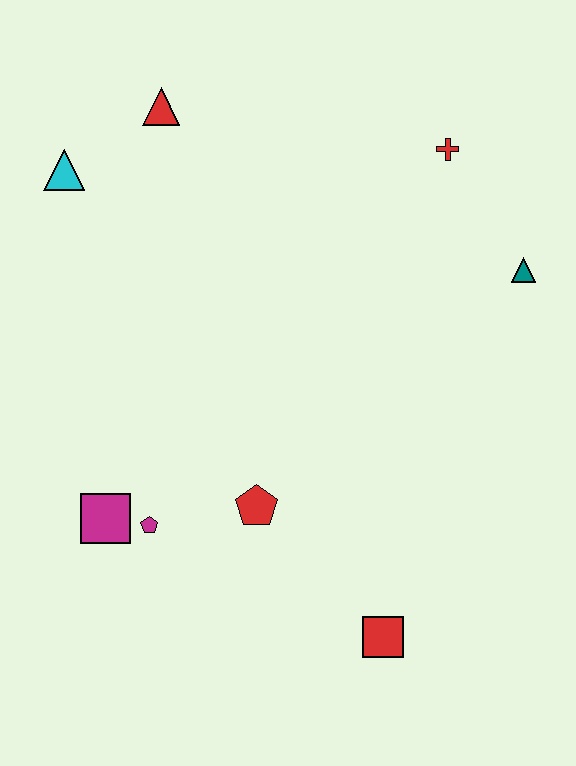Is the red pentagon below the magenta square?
No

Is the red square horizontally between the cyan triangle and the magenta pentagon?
No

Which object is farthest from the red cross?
The magenta square is farthest from the red cross.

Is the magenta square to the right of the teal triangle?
No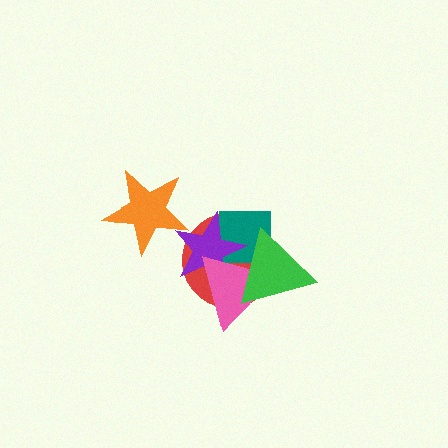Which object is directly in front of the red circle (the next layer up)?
The teal square is directly in front of the red circle.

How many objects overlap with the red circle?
4 objects overlap with the red circle.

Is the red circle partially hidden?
Yes, it is partially covered by another shape.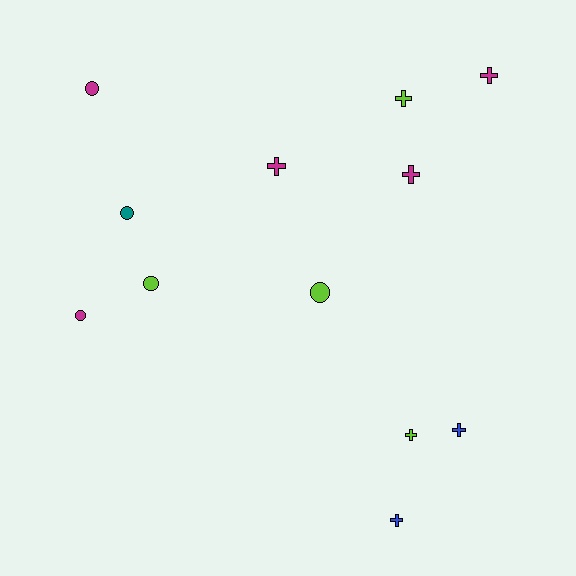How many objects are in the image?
There are 12 objects.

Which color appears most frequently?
Magenta, with 5 objects.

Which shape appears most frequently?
Cross, with 7 objects.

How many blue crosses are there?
There are 2 blue crosses.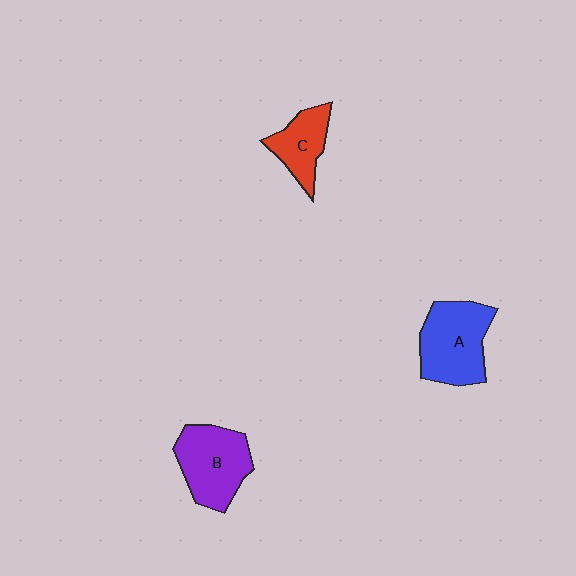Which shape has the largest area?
Shape A (blue).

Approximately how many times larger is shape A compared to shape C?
Approximately 1.6 times.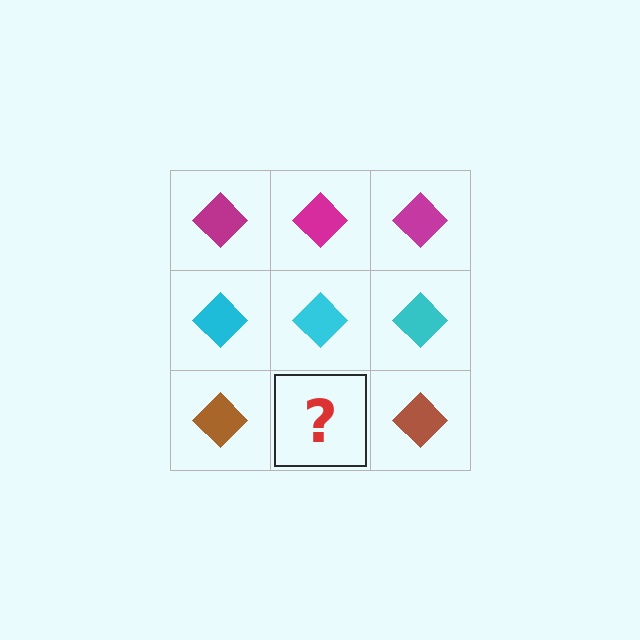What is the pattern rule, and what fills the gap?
The rule is that each row has a consistent color. The gap should be filled with a brown diamond.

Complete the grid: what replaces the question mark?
The question mark should be replaced with a brown diamond.